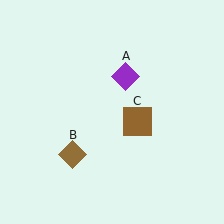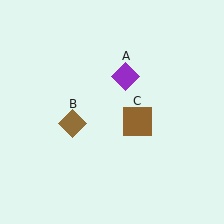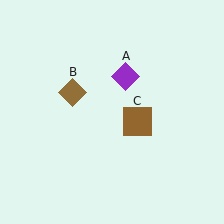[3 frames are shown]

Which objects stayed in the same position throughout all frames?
Purple diamond (object A) and brown square (object C) remained stationary.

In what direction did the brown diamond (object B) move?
The brown diamond (object B) moved up.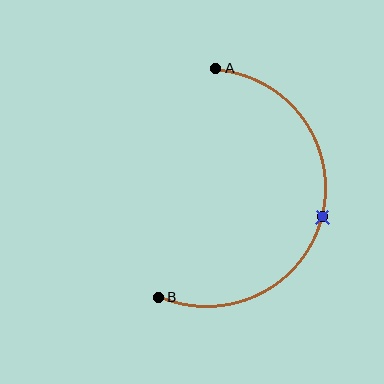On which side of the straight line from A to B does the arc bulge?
The arc bulges to the right of the straight line connecting A and B.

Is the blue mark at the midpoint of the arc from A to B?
Yes. The blue mark lies on the arc at equal arc-length from both A and B — it is the arc midpoint.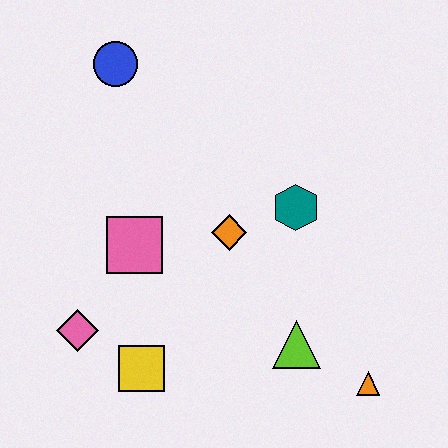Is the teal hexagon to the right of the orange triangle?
No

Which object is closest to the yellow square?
The pink diamond is closest to the yellow square.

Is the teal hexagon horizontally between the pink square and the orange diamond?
No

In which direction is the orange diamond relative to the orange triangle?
The orange diamond is above the orange triangle.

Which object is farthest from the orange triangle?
The blue circle is farthest from the orange triangle.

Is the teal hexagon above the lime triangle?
Yes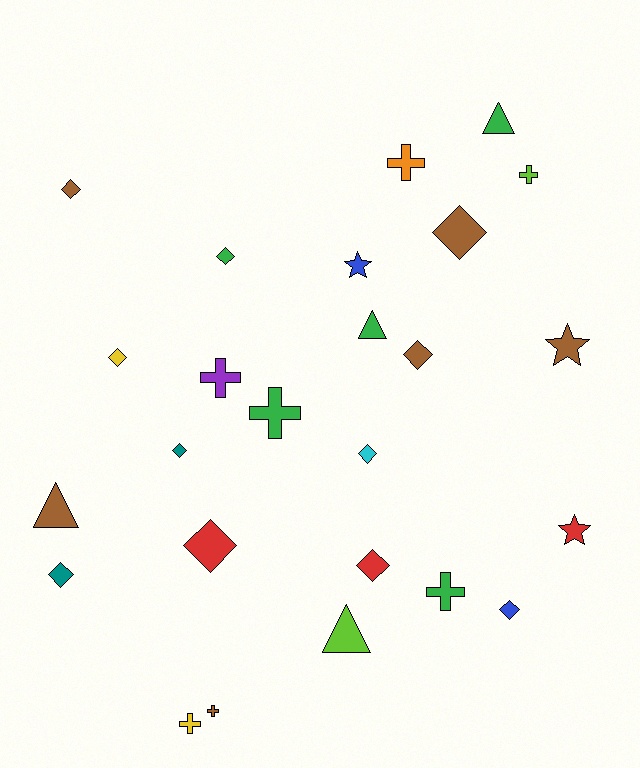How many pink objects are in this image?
There are no pink objects.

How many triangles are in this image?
There are 4 triangles.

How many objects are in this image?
There are 25 objects.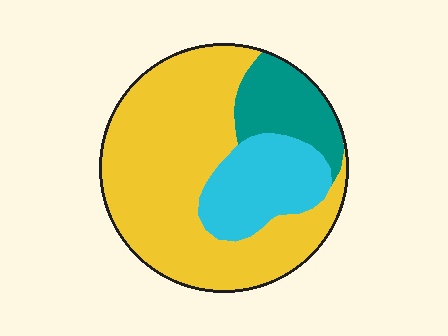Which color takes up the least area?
Teal, at roughly 15%.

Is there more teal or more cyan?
Cyan.